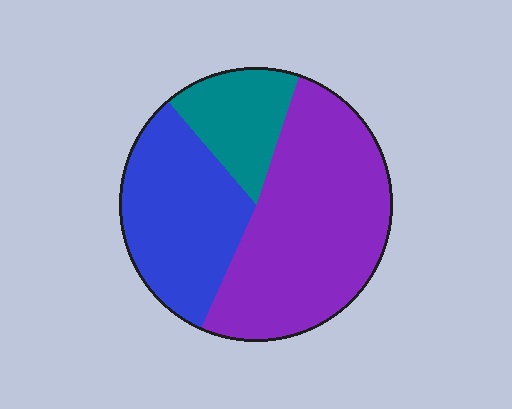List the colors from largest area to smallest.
From largest to smallest: purple, blue, teal.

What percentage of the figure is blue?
Blue covers 32% of the figure.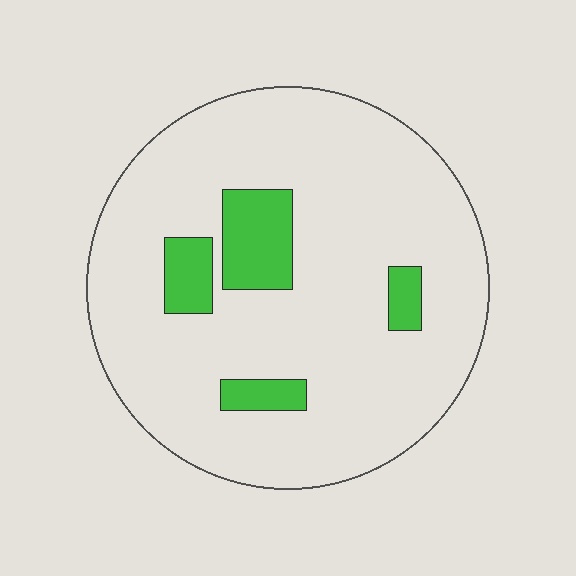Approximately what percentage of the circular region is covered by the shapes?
Approximately 10%.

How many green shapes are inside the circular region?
4.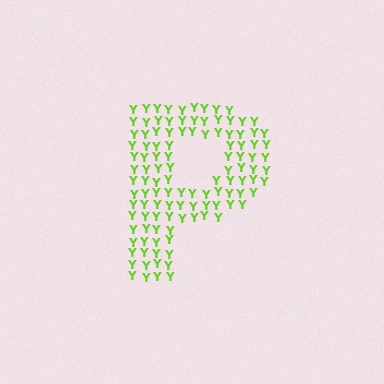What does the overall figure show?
The overall figure shows the letter P.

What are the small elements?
The small elements are letter Y's.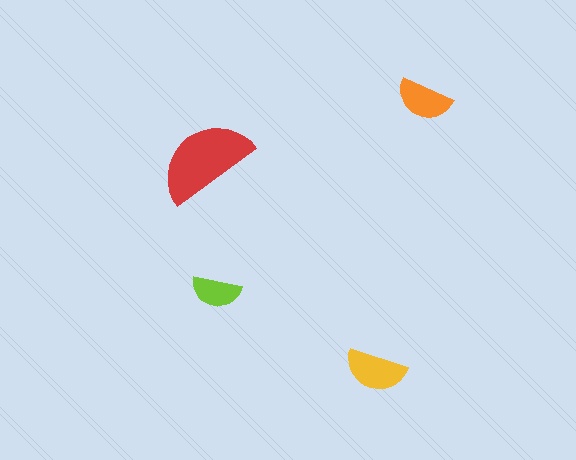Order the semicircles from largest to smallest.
the red one, the yellow one, the orange one, the lime one.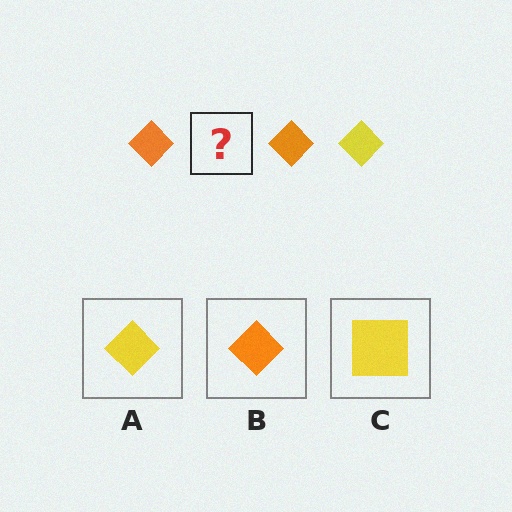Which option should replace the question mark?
Option A.